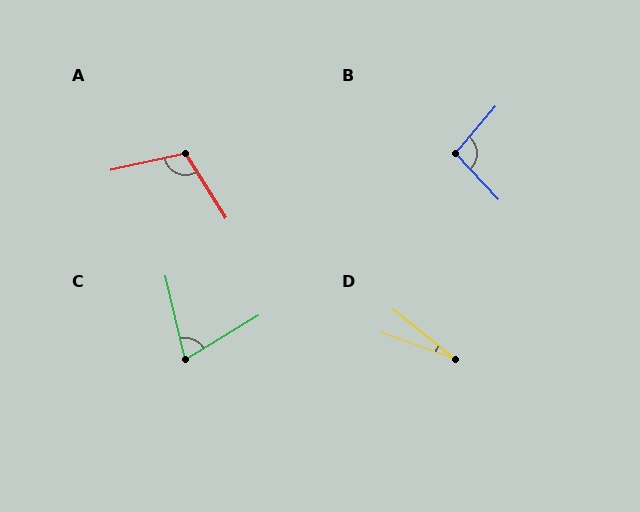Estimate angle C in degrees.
Approximately 72 degrees.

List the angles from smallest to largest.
D (19°), C (72°), B (96°), A (110°).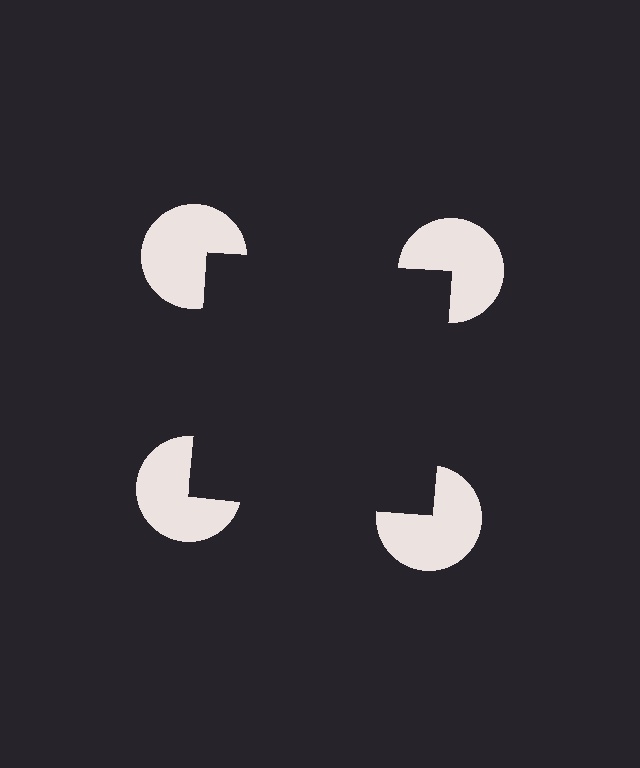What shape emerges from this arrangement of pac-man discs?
An illusory square — its edges are inferred from the aligned wedge cuts in the pac-man discs, not physically drawn.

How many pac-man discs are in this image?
There are 4 — one at each vertex of the illusory square.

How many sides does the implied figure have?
4 sides.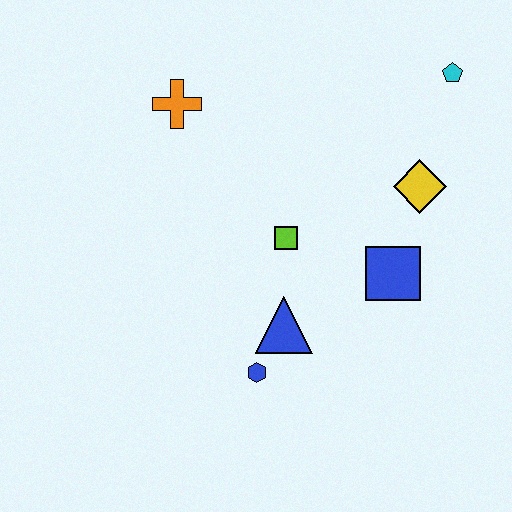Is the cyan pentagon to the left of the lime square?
No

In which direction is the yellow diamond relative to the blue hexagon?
The yellow diamond is above the blue hexagon.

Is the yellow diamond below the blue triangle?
No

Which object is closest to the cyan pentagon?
The yellow diamond is closest to the cyan pentagon.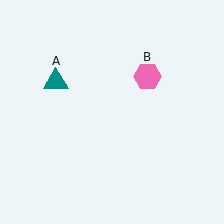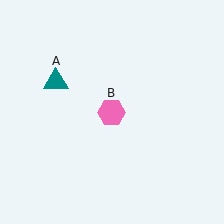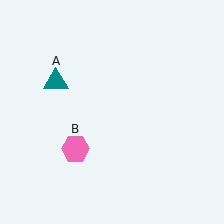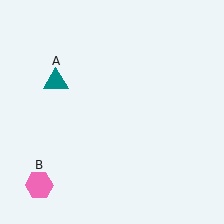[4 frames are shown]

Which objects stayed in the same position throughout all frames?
Teal triangle (object A) remained stationary.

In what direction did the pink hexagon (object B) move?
The pink hexagon (object B) moved down and to the left.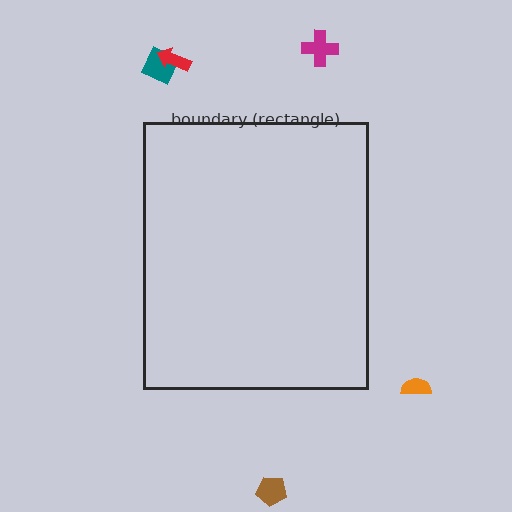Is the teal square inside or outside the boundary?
Outside.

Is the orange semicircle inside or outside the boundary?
Outside.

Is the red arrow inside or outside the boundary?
Outside.